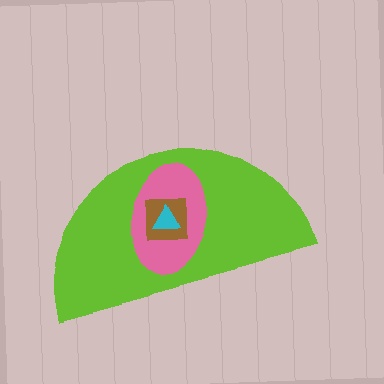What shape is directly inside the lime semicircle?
The pink ellipse.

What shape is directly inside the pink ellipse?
The brown square.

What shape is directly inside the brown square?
The cyan triangle.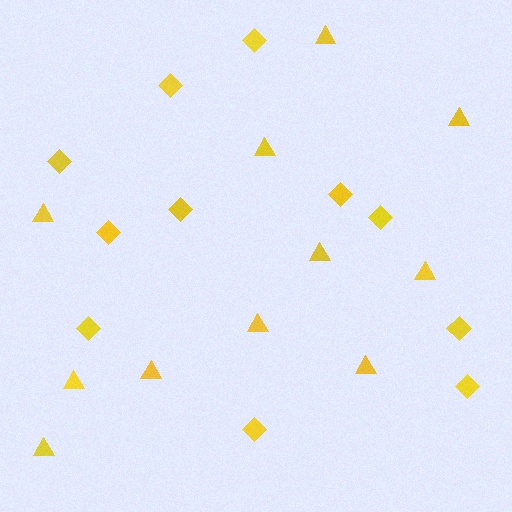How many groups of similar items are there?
There are 2 groups: one group of diamonds (11) and one group of triangles (11).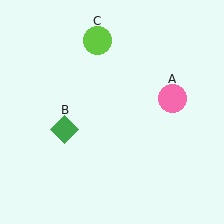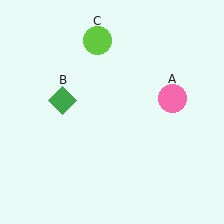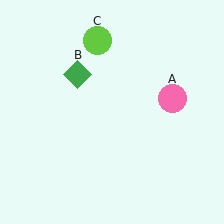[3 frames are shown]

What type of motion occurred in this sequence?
The green diamond (object B) rotated clockwise around the center of the scene.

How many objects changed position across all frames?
1 object changed position: green diamond (object B).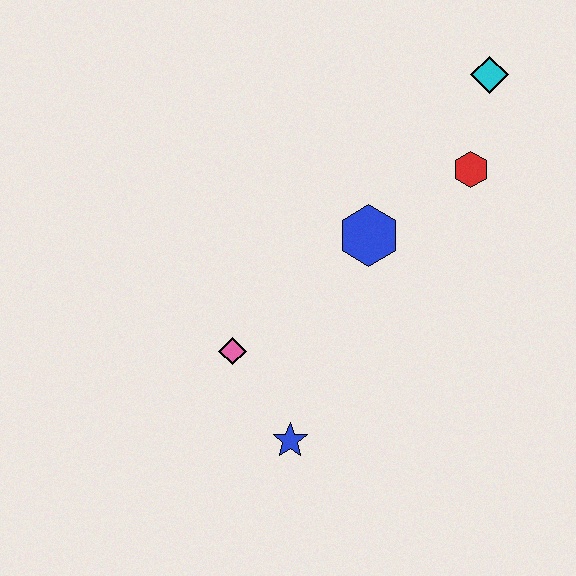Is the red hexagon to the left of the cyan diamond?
Yes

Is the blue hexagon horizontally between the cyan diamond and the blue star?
Yes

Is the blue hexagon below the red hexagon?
Yes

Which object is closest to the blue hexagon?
The red hexagon is closest to the blue hexagon.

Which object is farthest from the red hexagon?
The blue star is farthest from the red hexagon.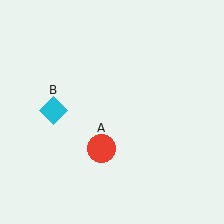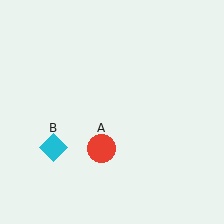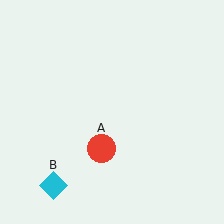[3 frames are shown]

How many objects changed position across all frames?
1 object changed position: cyan diamond (object B).